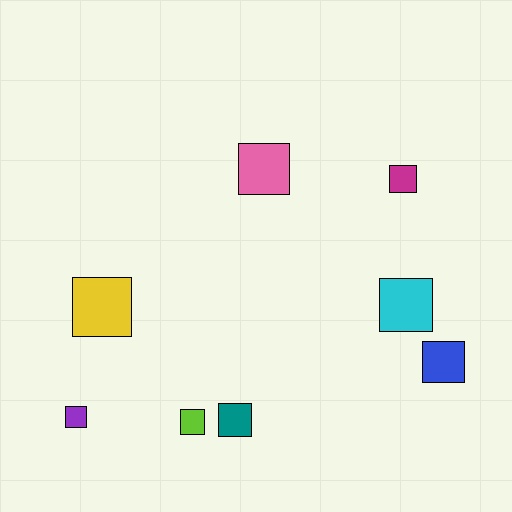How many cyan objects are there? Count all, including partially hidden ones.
There is 1 cyan object.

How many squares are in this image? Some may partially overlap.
There are 8 squares.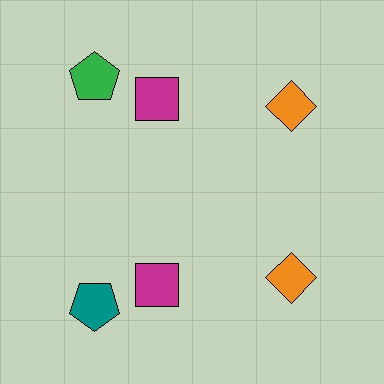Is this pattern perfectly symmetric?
No, the pattern is not perfectly symmetric. The teal pentagon on the bottom side breaks the symmetry — its mirror counterpart is green.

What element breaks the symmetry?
The teal pentagon on the bottom side breaks the symmetry — its mirror counterpart is green.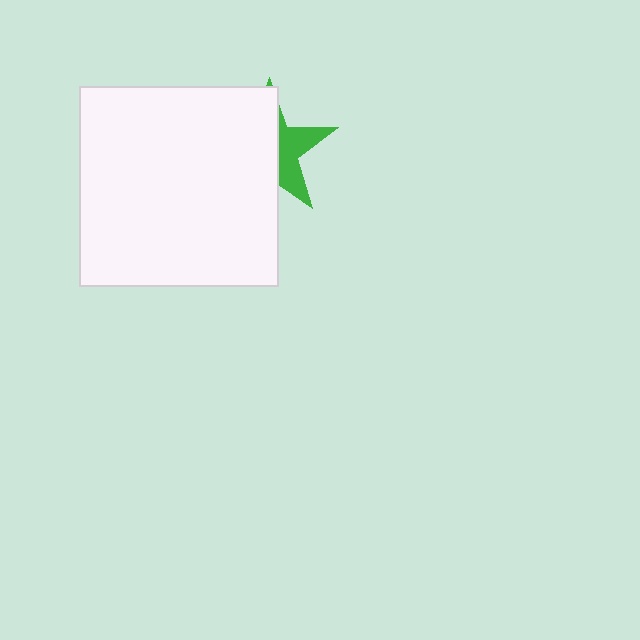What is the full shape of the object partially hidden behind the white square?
The partially hidden object is a green star.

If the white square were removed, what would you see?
You would see the complete green star.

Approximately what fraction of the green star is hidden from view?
Roughly 64% of the green star is hidden behind the white square.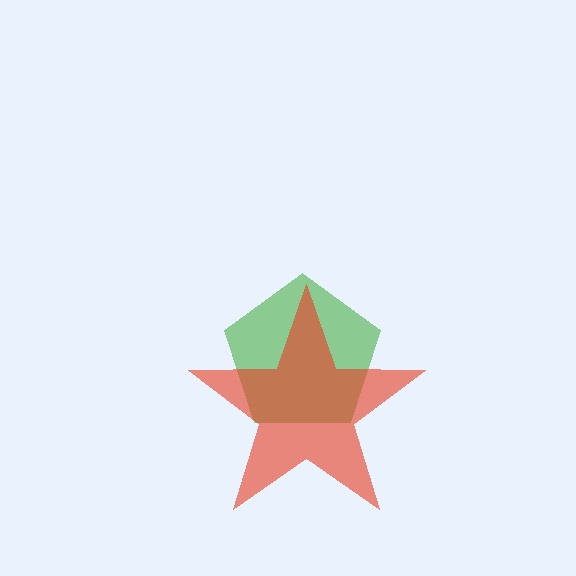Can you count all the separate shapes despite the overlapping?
Yes, there are 2 separate shapes.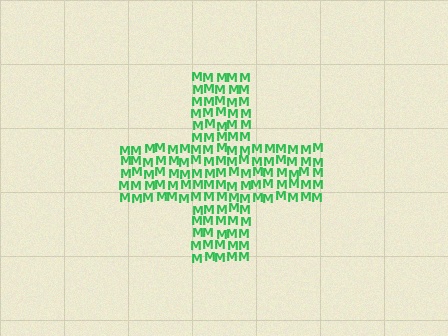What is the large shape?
The large shape is a cross.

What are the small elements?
The small elements are letter M's.